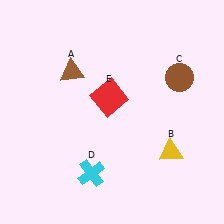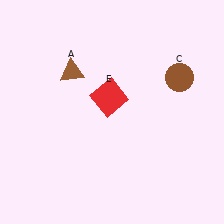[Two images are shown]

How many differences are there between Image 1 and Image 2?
There are 2 differences between the two images.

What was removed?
The cyan cross (D), the yellow triangle (B) were removed in Image 2.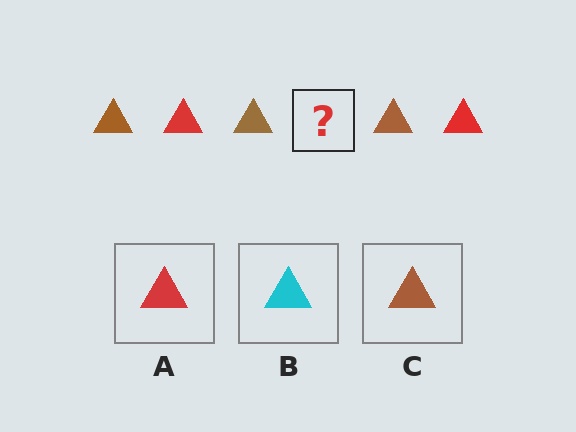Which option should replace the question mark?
Option A.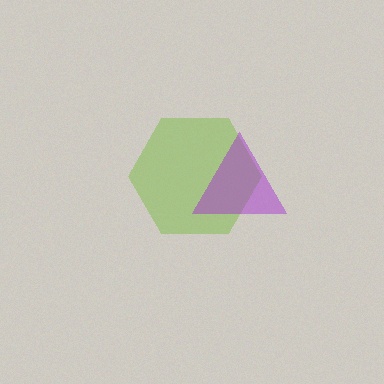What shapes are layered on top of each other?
The layered shapes are: a lime hexagon, a purple triangle.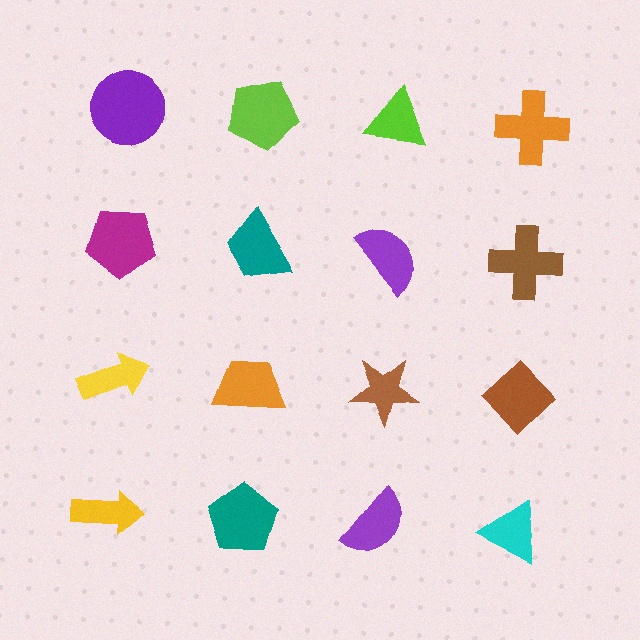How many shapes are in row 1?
4 shapes.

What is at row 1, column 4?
An orange cross.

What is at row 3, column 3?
A brown star.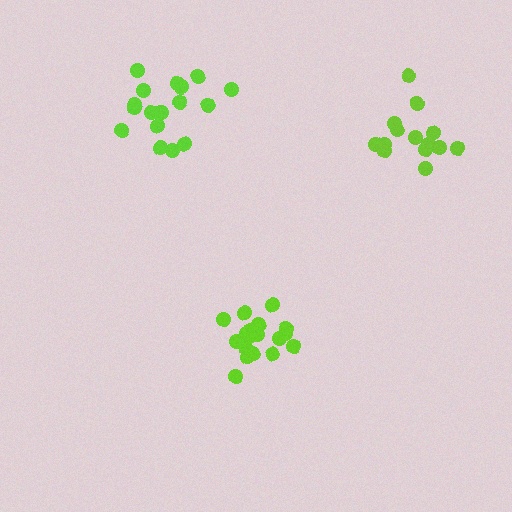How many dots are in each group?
Group 1: 14 dots, Group 2: 17 dots, Group 3: 19 dots (50 total).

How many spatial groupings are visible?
There are 3 spatial groupings.